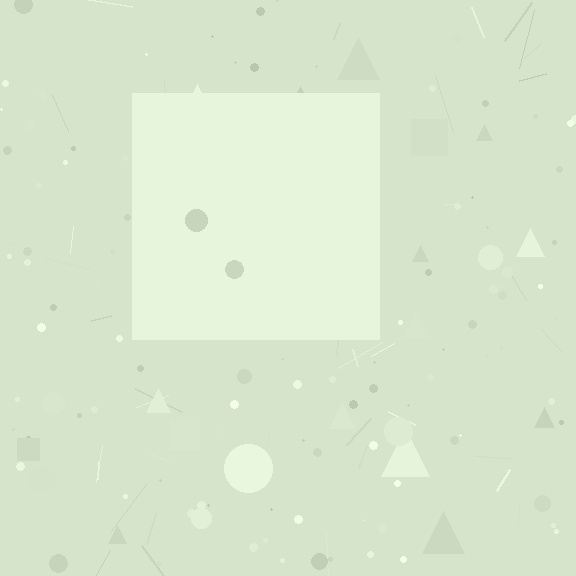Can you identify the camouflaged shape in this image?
The camouflaged shape is a square.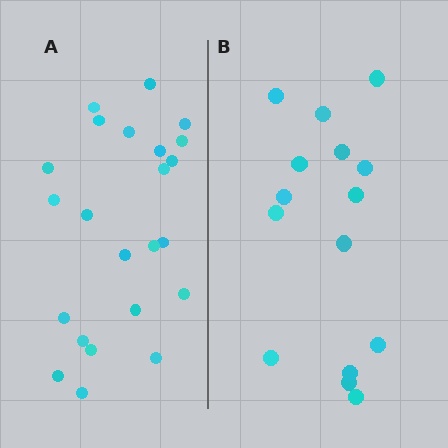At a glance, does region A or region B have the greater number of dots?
Region A (the left region) has more dots.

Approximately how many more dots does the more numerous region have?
Region A has roughly 8 or so more dots than region B.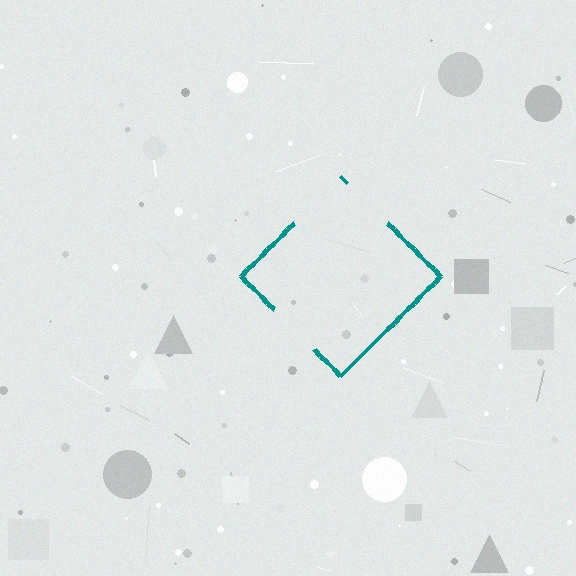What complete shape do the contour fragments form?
The contour fragments form a diamond.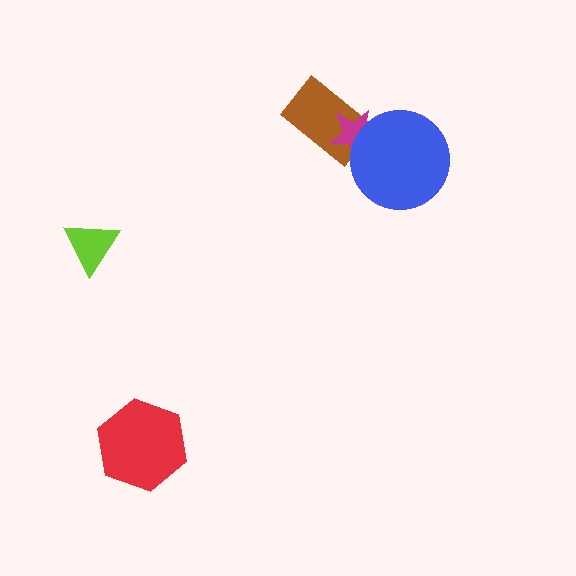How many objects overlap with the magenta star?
2 objects overlap with the magenta star.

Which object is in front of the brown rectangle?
The magenta star is in front of the brown rectangle.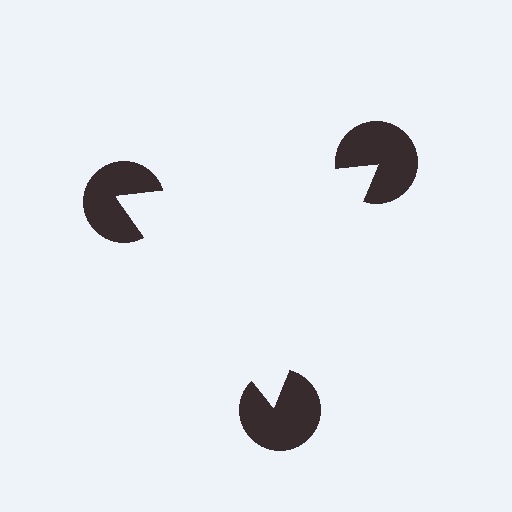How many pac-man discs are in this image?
There are 3 — one at each vertex of the illusory triangle.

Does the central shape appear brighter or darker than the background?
It typically appears slightly brighter than the background, even though no actual brightness change is drawn.